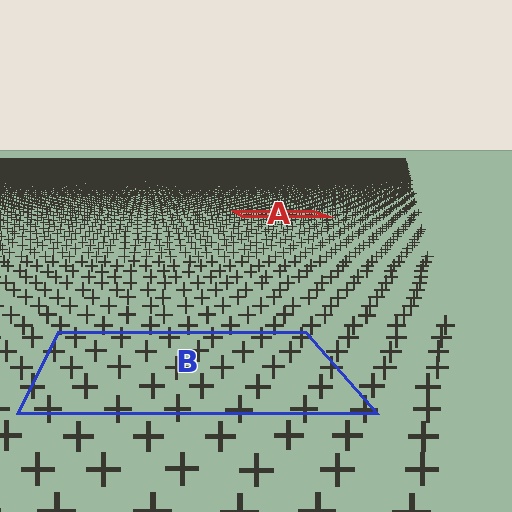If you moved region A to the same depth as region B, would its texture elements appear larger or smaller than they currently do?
They would appear larger. At a closer depth, the same texture elements are projected at a bigger on-screen size.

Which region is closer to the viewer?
Region B is closer. The texture elements there are larger and more spread out.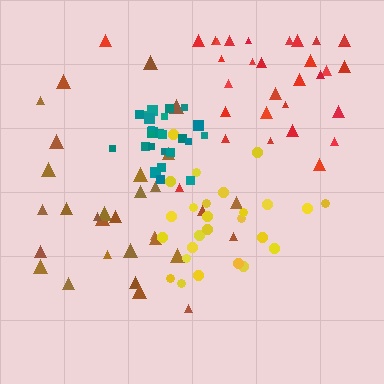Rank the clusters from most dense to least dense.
teal, yellow, brown, red.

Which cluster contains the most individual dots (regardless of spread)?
Red (32).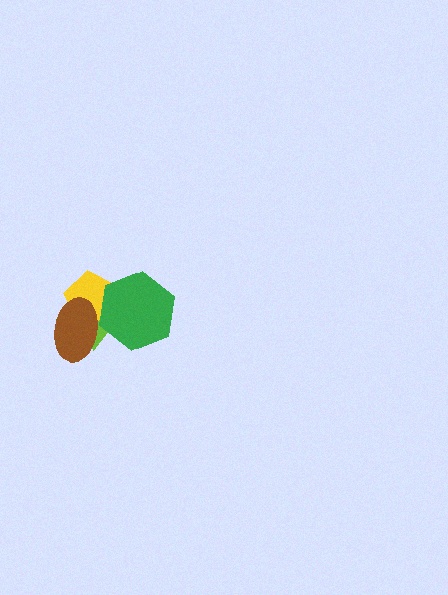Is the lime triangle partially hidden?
Yes, it is partially covered by another shape.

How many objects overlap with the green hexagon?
3 objects overlap with the green hexagon.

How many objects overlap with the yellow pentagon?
3 objects overlap with the yellow pentagon.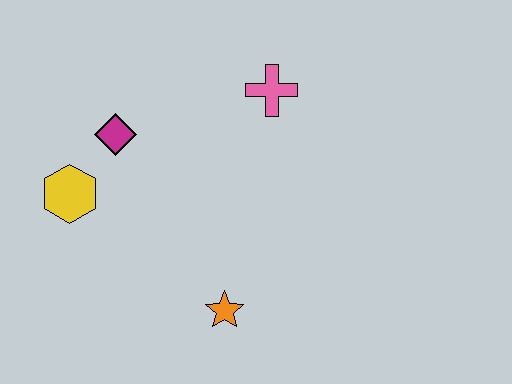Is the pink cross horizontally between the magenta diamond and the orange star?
No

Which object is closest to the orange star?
The yellow hexagon is closest to the orange star.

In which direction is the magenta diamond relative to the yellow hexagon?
The magenta diamond is above the yellow hexagon.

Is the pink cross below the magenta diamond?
No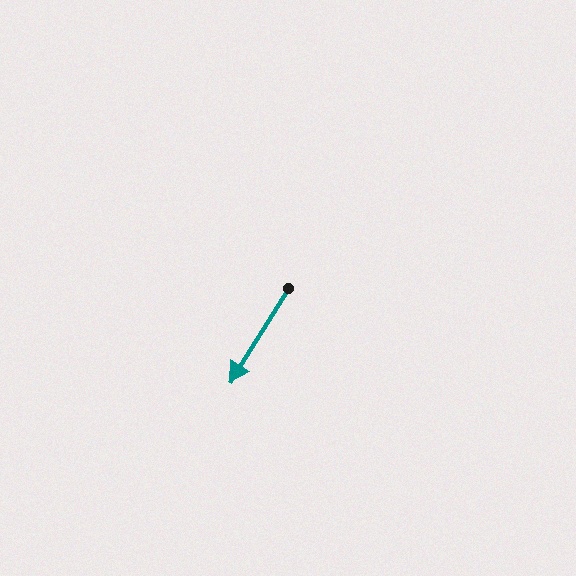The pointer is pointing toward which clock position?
Roughly 7 o'clock.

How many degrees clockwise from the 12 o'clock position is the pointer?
Approximately 212 degrees.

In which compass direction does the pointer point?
Southwest.